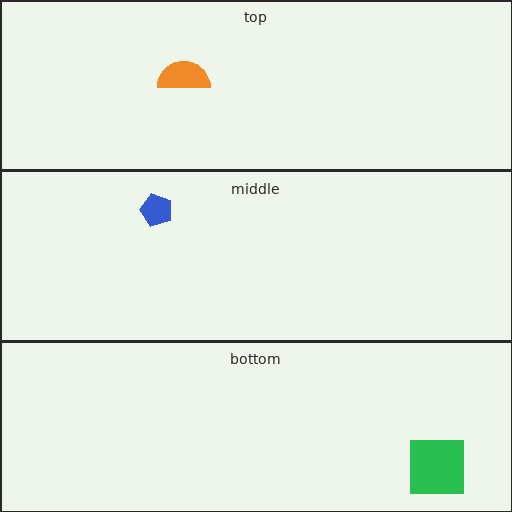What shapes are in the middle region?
The blue pentagon.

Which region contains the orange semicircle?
The top region.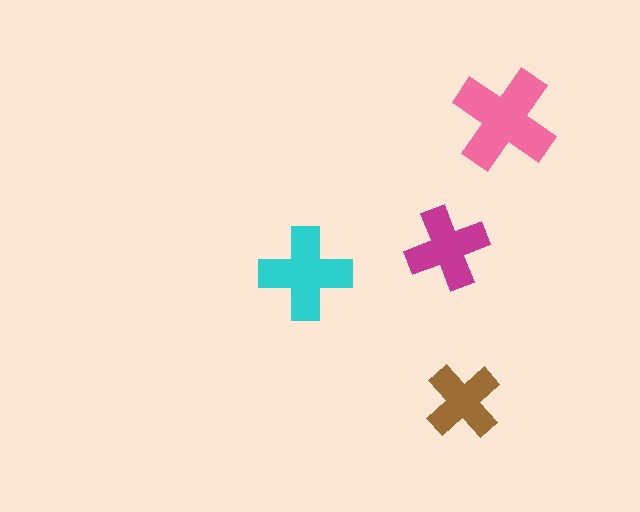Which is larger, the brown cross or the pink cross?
The pink one.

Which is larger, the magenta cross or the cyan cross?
The cyan one.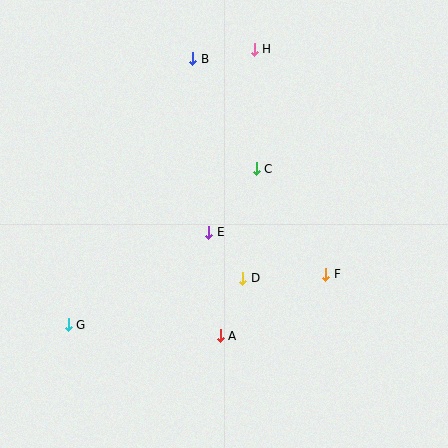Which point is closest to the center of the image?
Point E at (209, 232) is closest to the center.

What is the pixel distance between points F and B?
The distance between F and B is 253 pixels.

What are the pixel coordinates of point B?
Point B is at (193, 59).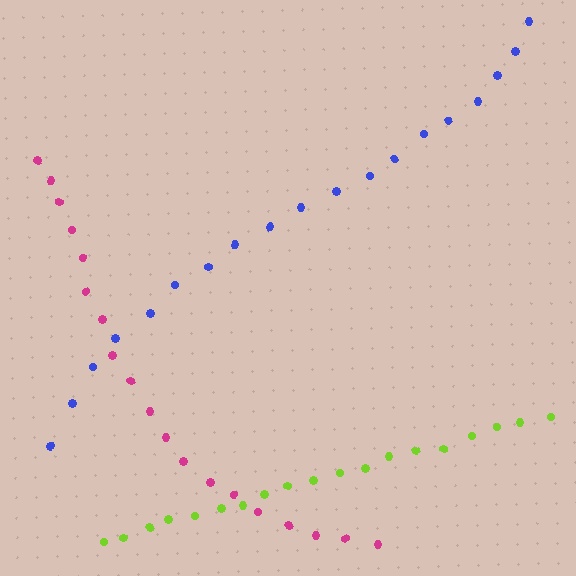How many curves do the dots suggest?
There are 3 distinct paths.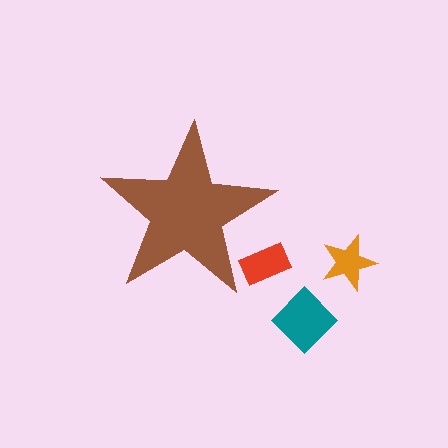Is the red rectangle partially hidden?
Yes, the red rectangle is partially hidden behind the brown star.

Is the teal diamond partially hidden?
No, the teal diamond is fully visible.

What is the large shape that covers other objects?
A brown star.